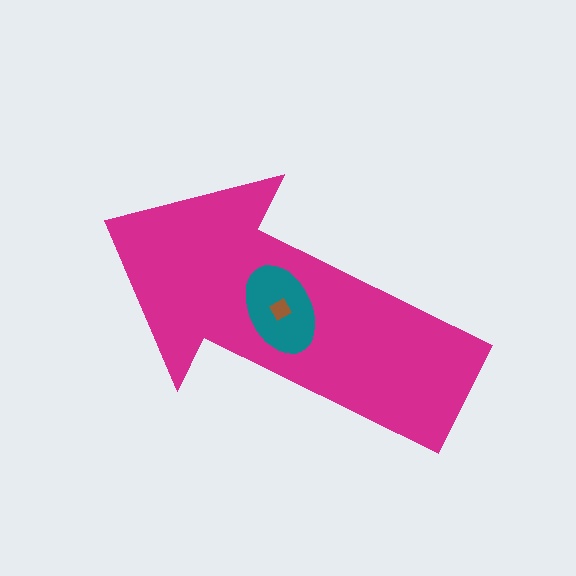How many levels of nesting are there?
3.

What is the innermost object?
The brown diamond.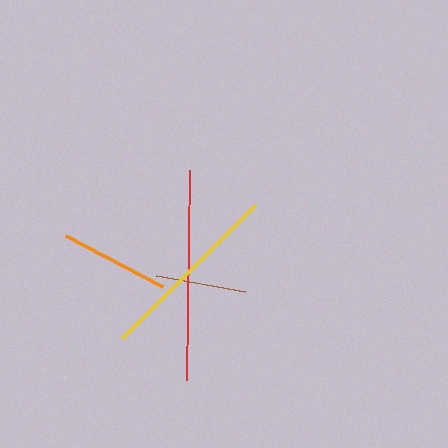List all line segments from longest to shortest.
From longest to shortest: red, yellow, orange, brown.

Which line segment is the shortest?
The brown line is the shortest at approximately 90 pixels.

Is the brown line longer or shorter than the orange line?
The orange line is longer than the brown line.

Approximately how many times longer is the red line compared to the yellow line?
The red line is approximately 1.1 times the length of the yellow line.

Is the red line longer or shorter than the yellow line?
The red line is longer than the yellow line.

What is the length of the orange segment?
The orange segment is approximately 109 pixels long.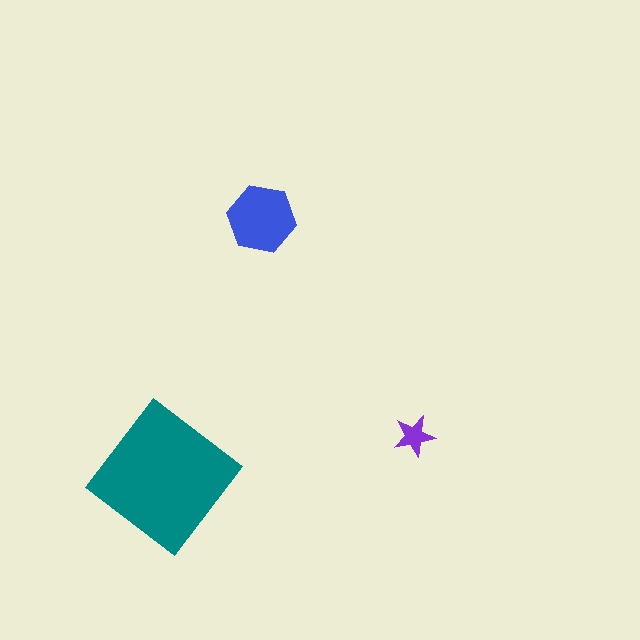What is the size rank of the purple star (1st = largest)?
3rd.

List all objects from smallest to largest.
The purple star, the blue hexagon, the teal diamond.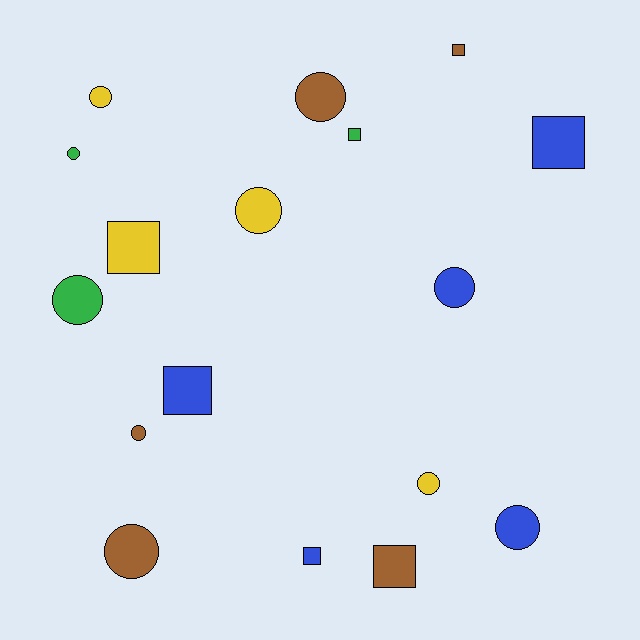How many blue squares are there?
There are 3 blue squares.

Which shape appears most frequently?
Circle, with 10 objects.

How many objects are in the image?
There are 17 objects.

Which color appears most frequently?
Blue, with 5 objects.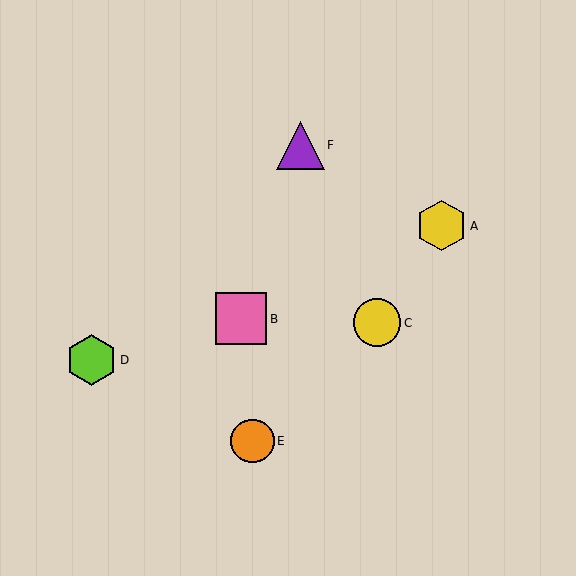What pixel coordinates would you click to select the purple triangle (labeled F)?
Click at (301, 145) to select the purple triangle F.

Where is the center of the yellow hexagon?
The center of the yellow hexagon is at (442, 226).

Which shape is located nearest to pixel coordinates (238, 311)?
The pink square (labeled B) at (241, 319) is nearest to that location.